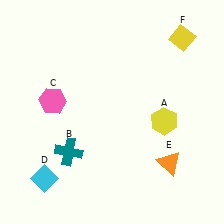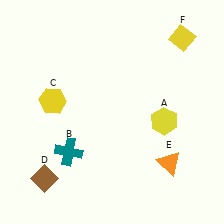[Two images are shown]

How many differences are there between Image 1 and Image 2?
There are 2 differences between the two images.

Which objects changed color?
C changed from pink to yellow. D changed from cyan to brown.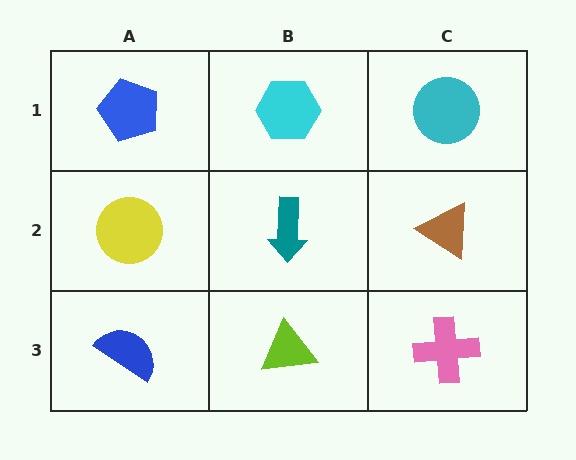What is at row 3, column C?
A pink cross.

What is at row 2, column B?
A teal arrow.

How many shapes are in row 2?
3 shapes.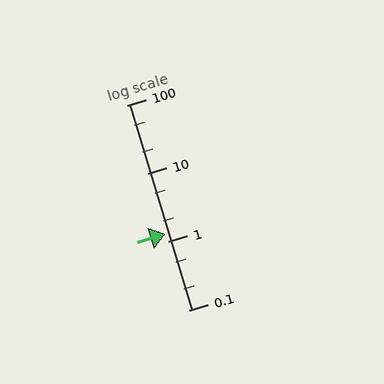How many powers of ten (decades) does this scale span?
The scale spans 3 decades, from 0.1 to 100.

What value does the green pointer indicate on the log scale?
The pointer indicates approximately 1.3.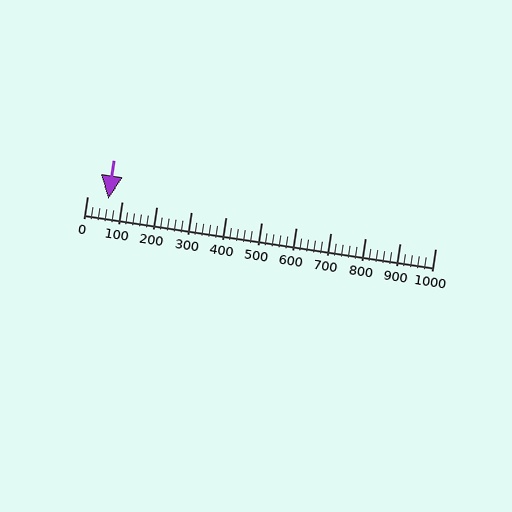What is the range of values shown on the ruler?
The ruler shows values from 0 to 1000.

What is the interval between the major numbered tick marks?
The major tick marks are spaced 100 units apart.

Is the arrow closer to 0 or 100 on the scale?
The arrow is closer to 100.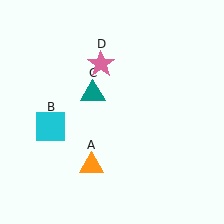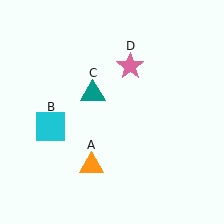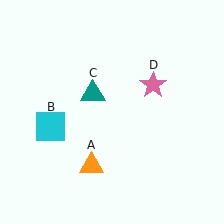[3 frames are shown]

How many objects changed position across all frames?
1 object changed position: pink star (object D).